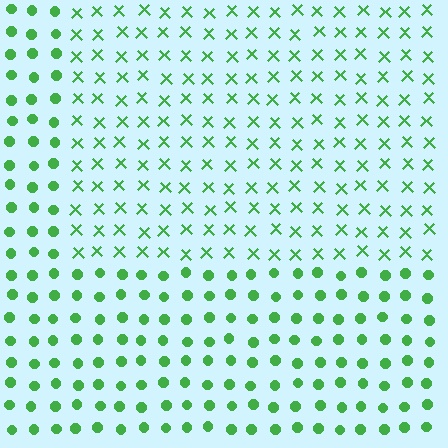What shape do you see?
I see a rectangle.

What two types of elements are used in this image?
The image uses X marks inside the rectangle region and circles outside it.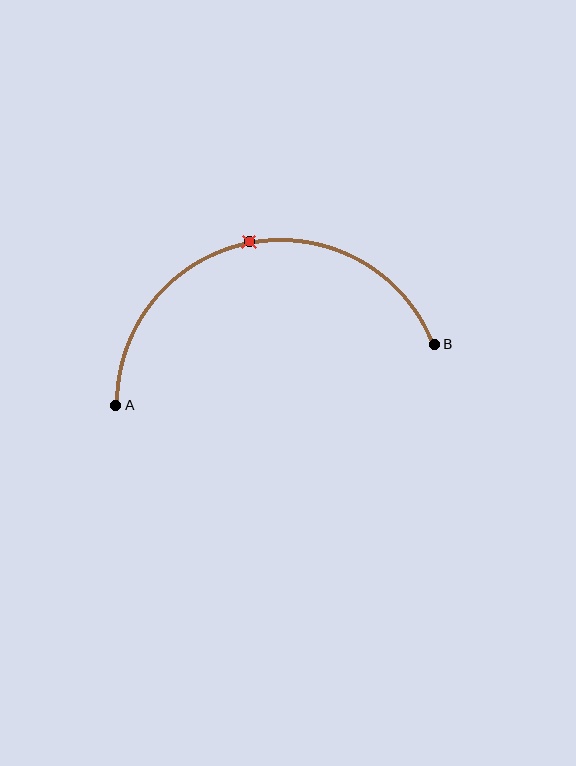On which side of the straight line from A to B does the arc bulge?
The arc bulges above the straight line connecting A and B.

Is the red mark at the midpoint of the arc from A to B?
Yes. The red mark lies on the arc at equal arc-length from both A and B — it is the arc midpoint.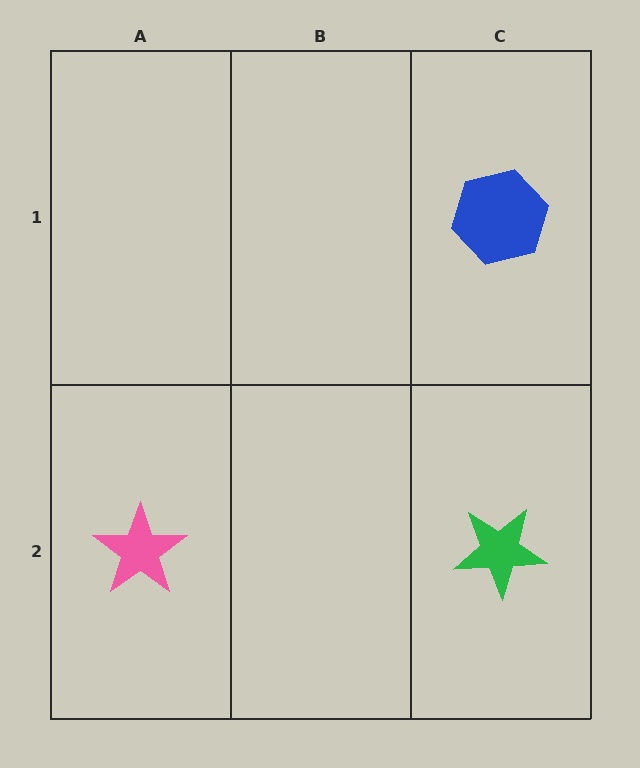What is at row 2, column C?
A green star.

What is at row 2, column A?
A pink star.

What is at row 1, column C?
A blue hexagon.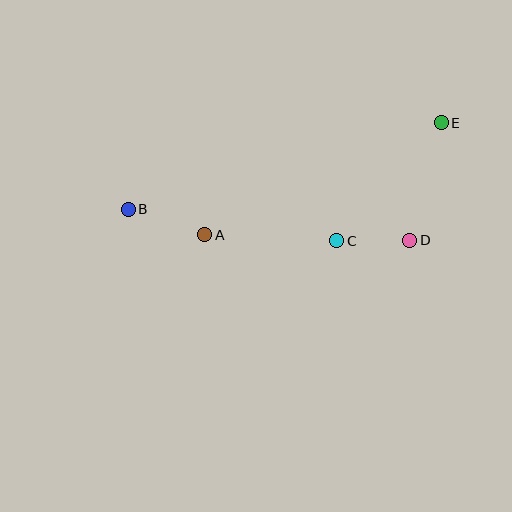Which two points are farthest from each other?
Points B and E are farthest from each other.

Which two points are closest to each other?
Points C and D are closest to each other.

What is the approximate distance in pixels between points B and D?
The distance between B and D is approximately 283 pixels.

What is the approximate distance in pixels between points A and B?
The distance between A and B is approximately 81 pixels.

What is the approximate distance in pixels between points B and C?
The distance between B and C is approximately 211 pixels.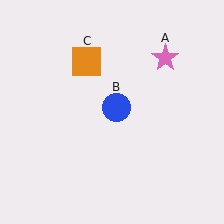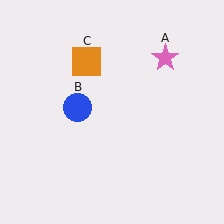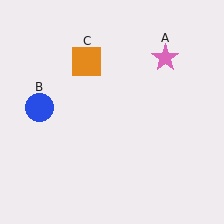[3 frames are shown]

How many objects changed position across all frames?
1 object changed position: blue circle (object B).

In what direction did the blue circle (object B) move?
The blue circle (object B) moved left.